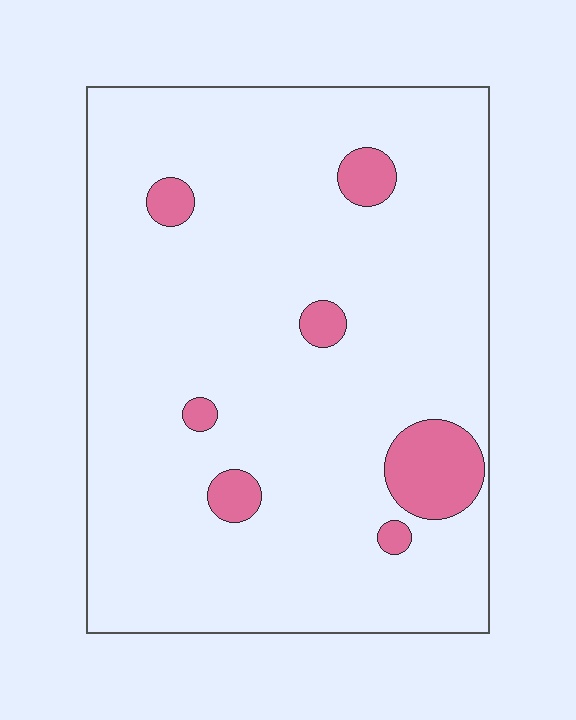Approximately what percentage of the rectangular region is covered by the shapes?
Approximately 10%.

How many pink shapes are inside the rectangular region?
7.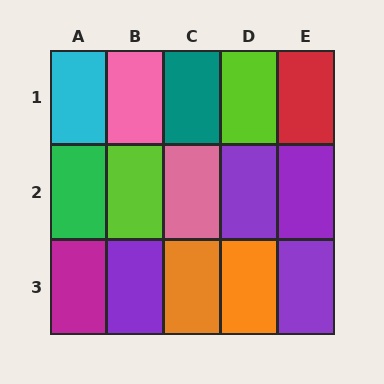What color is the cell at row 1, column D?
Lime.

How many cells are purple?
4 cells are purple.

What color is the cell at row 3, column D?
Orange.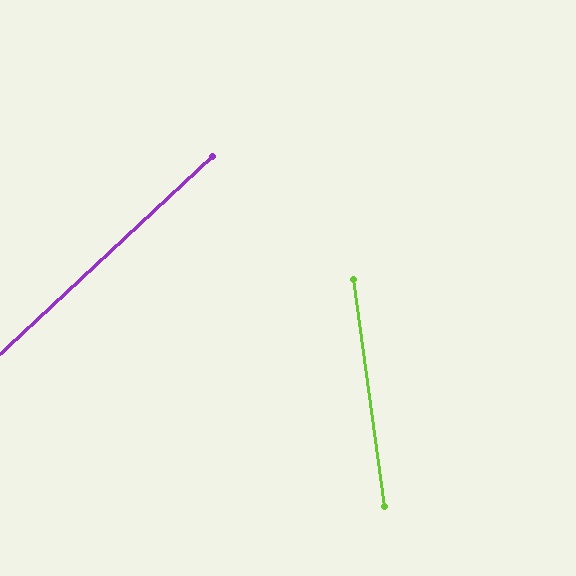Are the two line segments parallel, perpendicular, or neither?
Neither parallel nor perpendicular — they differ by about 55°.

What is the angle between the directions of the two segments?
Approximately 55 degrees.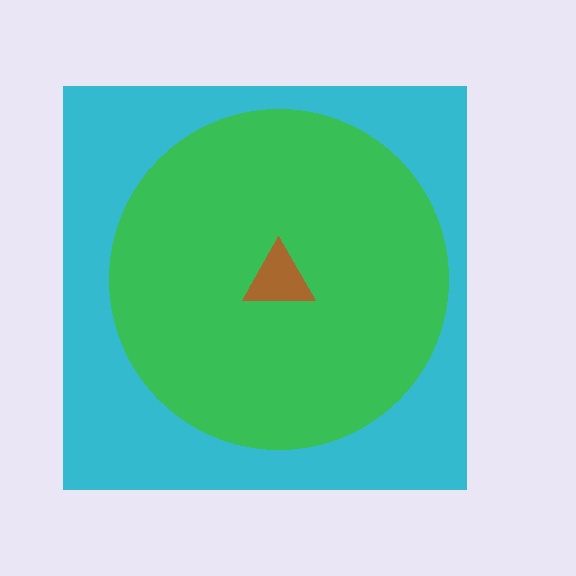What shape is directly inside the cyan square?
The green circle.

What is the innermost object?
The brown triangle.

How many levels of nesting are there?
3.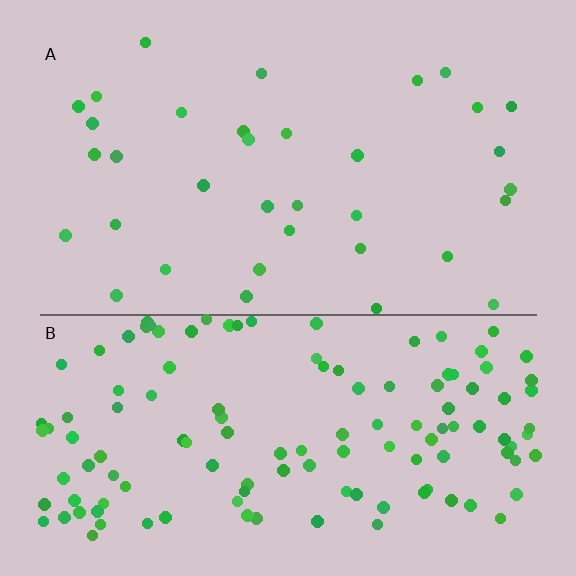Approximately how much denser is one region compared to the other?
Approximately 3.7× — region B over region A.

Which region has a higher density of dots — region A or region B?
B (the bottom).